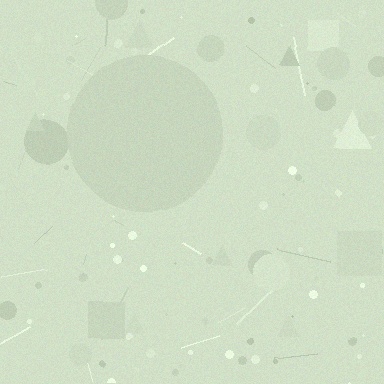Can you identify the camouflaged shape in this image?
The camouflaged shape is a circle.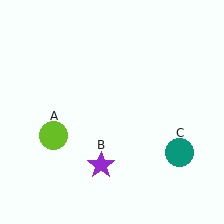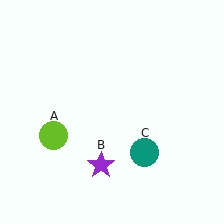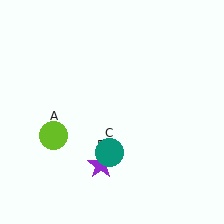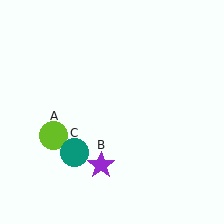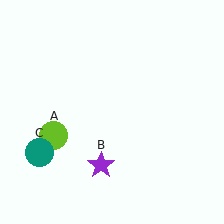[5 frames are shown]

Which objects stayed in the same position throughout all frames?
Lime circle (object A) and purple star (object B) remained stationary.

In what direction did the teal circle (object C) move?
The teal circle (object C) moved left.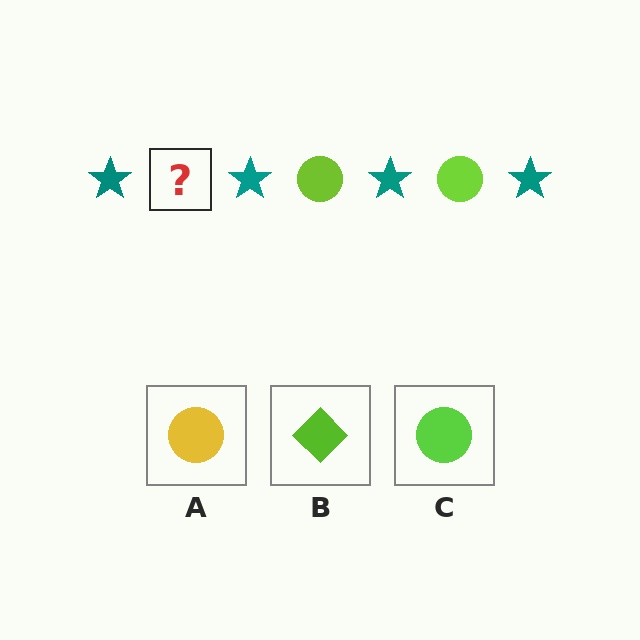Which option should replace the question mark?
Option C.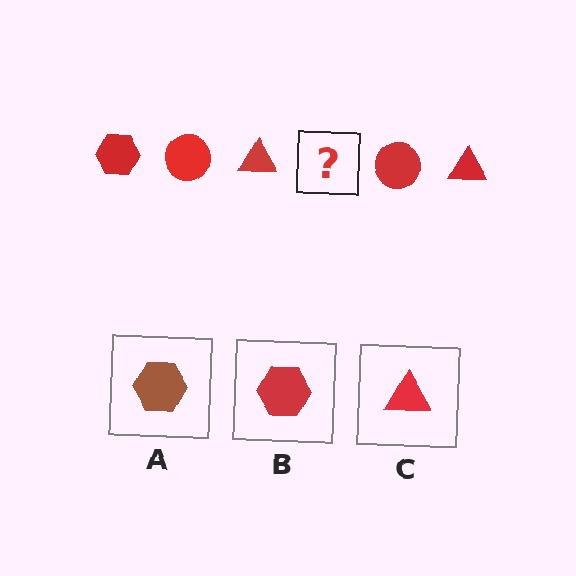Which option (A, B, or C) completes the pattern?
B.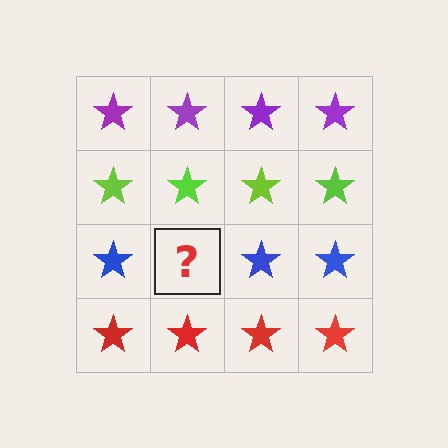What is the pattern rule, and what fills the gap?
The rule is that each row has a consistent color. The gap should be filled with a blue star.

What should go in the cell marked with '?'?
The missing cell should contain a blue star.